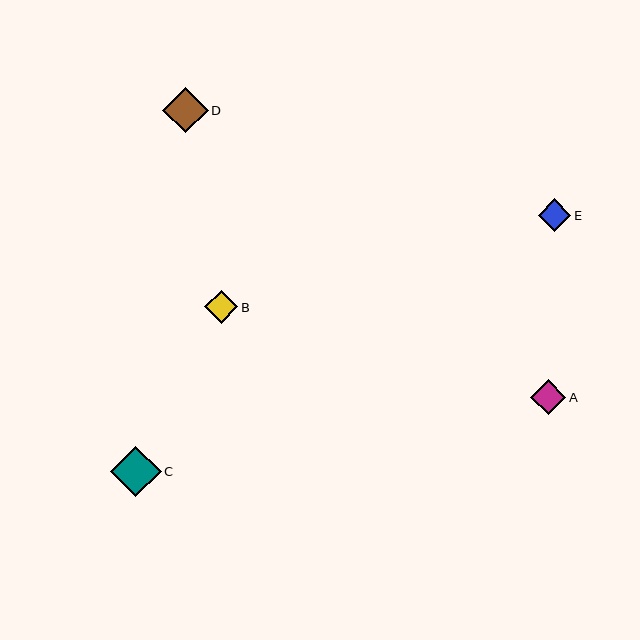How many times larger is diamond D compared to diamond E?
Diamond D is approximately 1.4 times the size of diamond E.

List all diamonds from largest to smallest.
From largest to smallest: C, D, A, B, E.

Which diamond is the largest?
Diamond C is the largest with a size of approximately 51 pixels.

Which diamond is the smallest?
Diamond E is the smallest with a size of approximately 32 pixels.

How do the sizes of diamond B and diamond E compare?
Diamond B and diamond E are approximately the same size.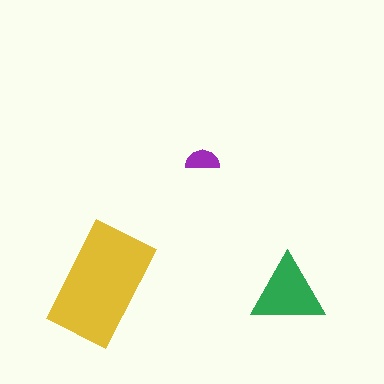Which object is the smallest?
The purple semicircle.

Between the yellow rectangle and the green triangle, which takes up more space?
The yellow rectangle.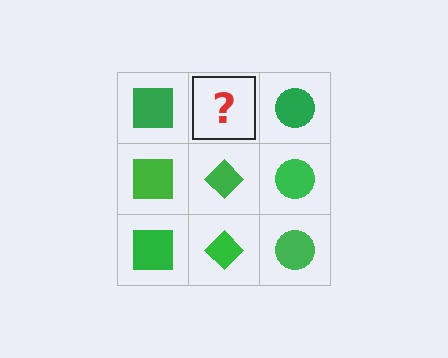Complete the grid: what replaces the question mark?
The question mark should be replaced with a green diamond.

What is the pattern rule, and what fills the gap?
The rule is that each column has a consistent shape. The gap should be filled with a green diamond.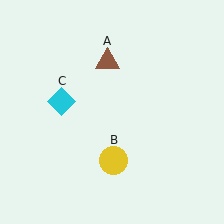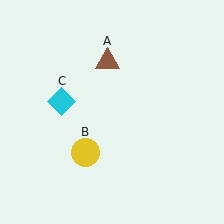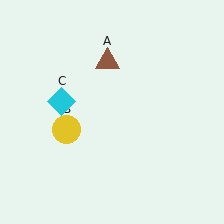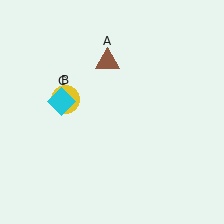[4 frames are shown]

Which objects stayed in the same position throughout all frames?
Brown triangle (object A) and cyan diamond (object C) remained stationary.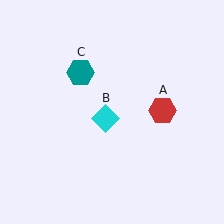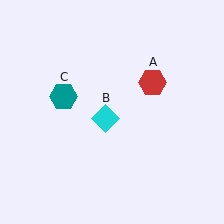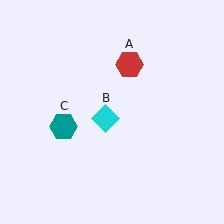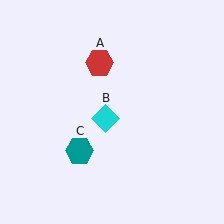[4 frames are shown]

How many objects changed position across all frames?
2 objects changed position: red hexagon (object A), teal hexagon (object C).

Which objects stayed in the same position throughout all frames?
Cyan diamond (object B) remained stationary.